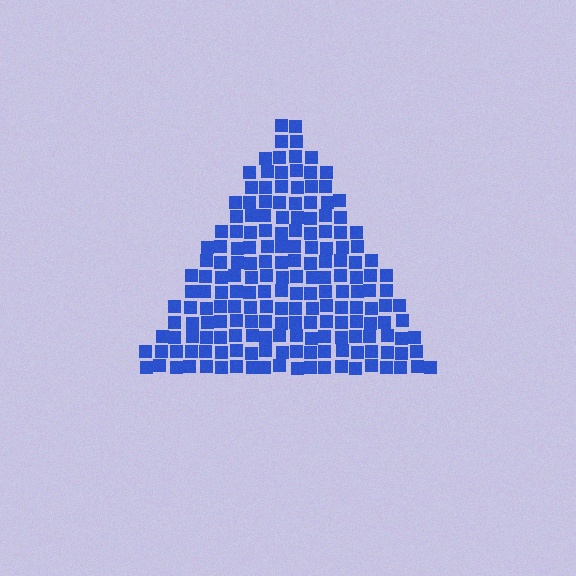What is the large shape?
The large shape is a triangle.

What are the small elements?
The small elements are squares.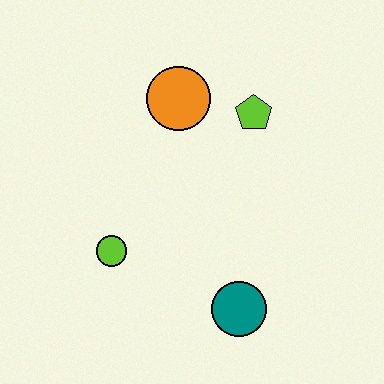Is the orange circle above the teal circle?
Yes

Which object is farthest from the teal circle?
The orange circle is farthest from the teal circle.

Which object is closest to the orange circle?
The lime pentagon is closest to the orange circle.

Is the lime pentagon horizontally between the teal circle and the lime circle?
No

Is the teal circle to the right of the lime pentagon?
No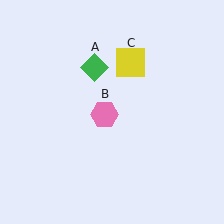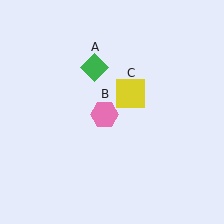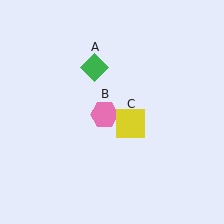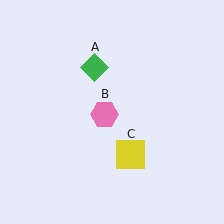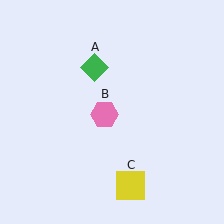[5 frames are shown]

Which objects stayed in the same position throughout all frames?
Green diamond (object A) and pink hexagon (object B) remained stationary.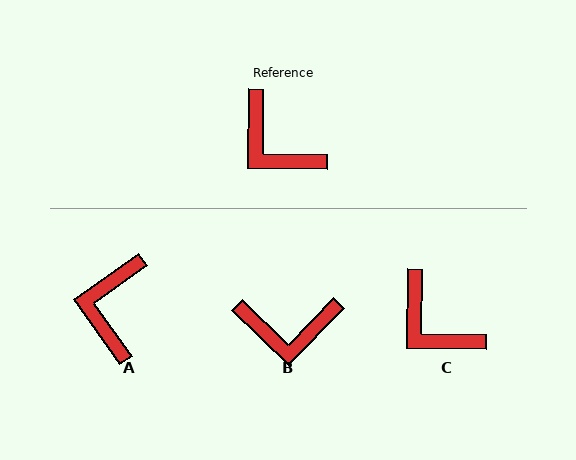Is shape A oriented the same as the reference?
No, it is off by about 54 degrees.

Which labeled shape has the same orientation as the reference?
C.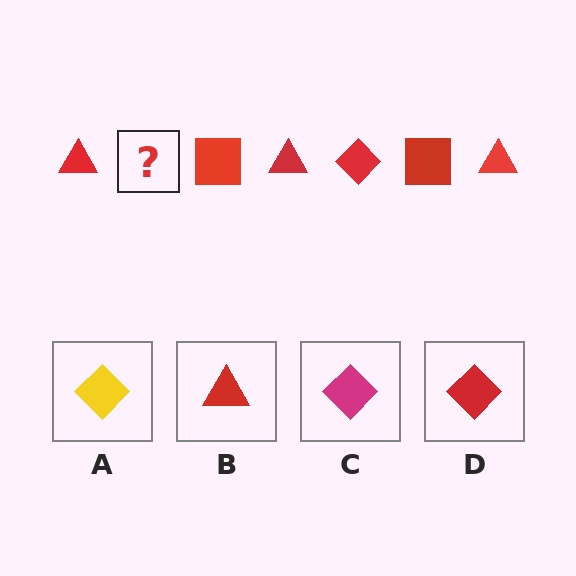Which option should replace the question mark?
Option D.